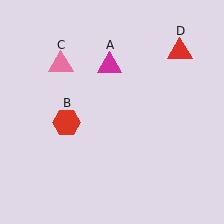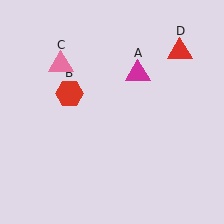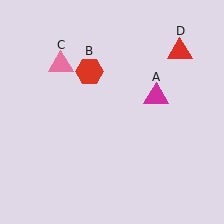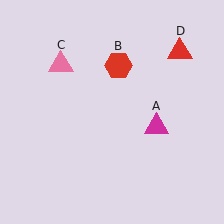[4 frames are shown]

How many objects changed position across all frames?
2 objects changed position: magenta triangle (object A), red hexagon (object B).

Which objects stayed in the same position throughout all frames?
Pink triangle (object C) and red triangle (object D) remained stationary.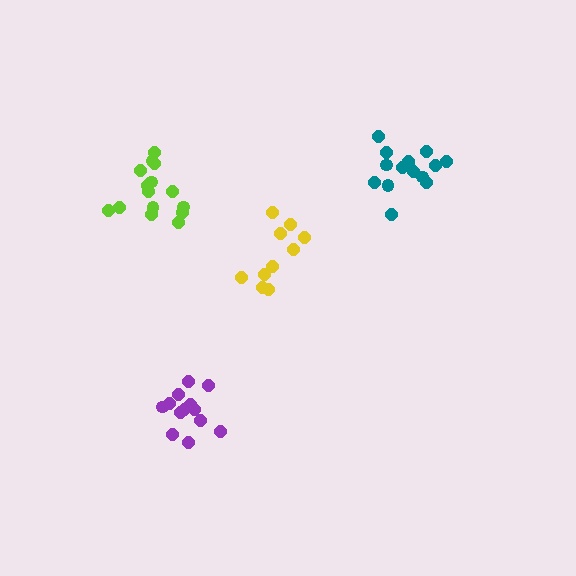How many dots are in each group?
Group 1: 15 dots, Group 2: 15 dots, Group 3: 10 dots, Group 4: 15 dots (55 total).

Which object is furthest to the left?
The lime cluster is leftmost.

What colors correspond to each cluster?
The clusters are colored: teal, purple, yellow, lime.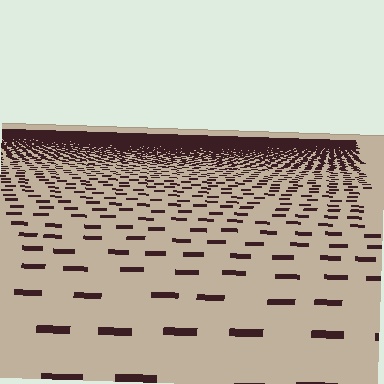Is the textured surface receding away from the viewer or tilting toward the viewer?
The surface is receding away from the viewer. Texture elements get smaller and denser toward the top.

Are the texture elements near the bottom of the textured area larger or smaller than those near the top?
Larger. Near the bottom, elements are closer to the viewer and appear at a bigger on-screen size.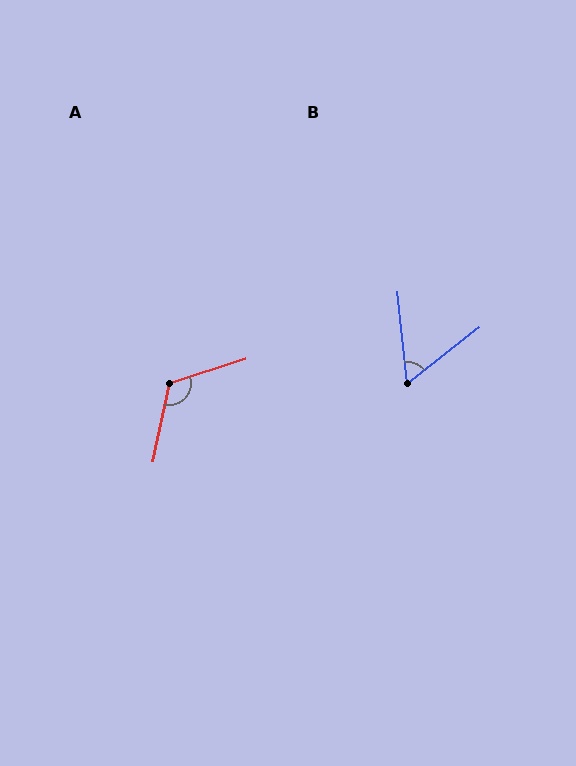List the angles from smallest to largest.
B (58°), A (119°).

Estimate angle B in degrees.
Approximately 58 degrees.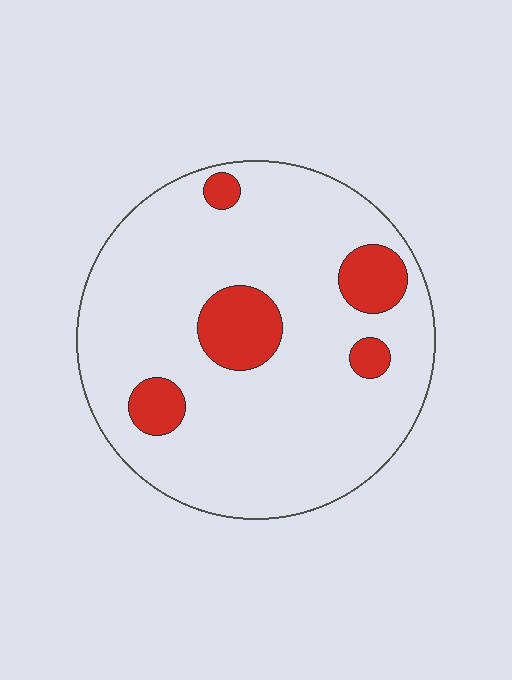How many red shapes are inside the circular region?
5.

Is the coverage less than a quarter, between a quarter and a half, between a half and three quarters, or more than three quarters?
Less than a quarter.